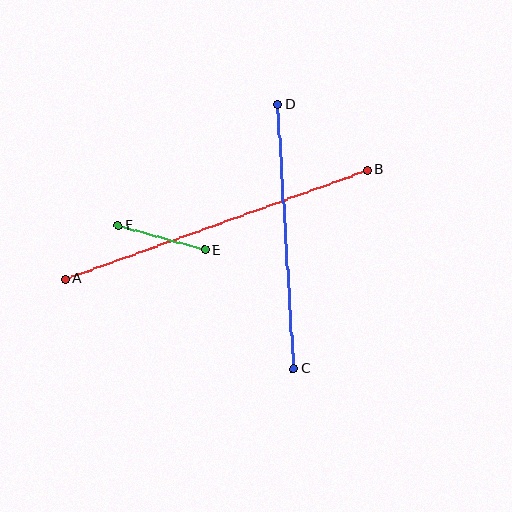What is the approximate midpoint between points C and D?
The midpoint is at approximately (286, 237) pixels.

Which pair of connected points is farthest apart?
Points A and B are farthest apart.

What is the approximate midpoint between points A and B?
The midpoint is at approximately (216, 224) pixels.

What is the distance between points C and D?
The distance is approximately 265 pixels.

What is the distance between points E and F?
The distance is approximately 90 pixels.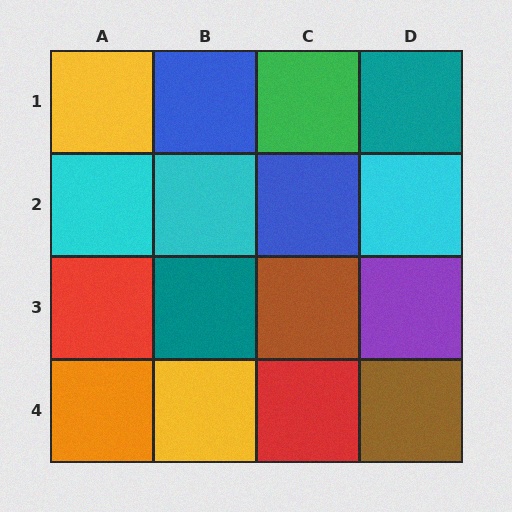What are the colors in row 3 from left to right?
Red, teal, brown, purple.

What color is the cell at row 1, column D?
Teal.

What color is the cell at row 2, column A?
Cyan.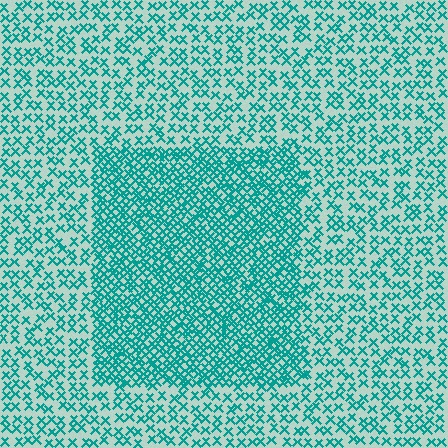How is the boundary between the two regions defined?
The boundary is defined by a change in element density (approximately 2.1x ratio). All elements are the same color, size, and shape.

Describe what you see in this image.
The image contains small teal elements arranged at two different densities. A rectangle-shaped region is visible where the elements are more densely packed than the surrounding area.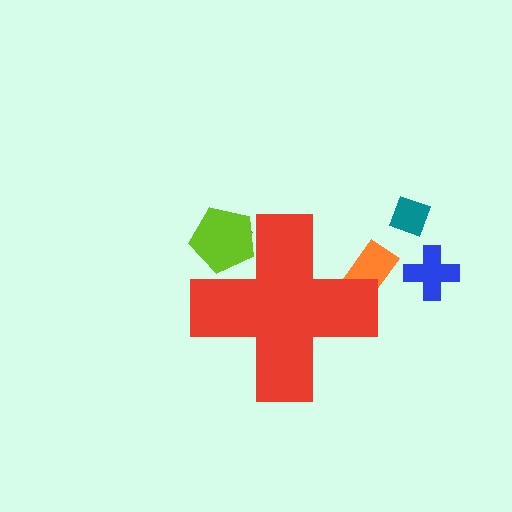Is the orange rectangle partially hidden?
Yes, the orange rectangle is partially hidden behind the red cross.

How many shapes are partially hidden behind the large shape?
3 shapes are partially hidden.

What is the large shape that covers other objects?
A red cross.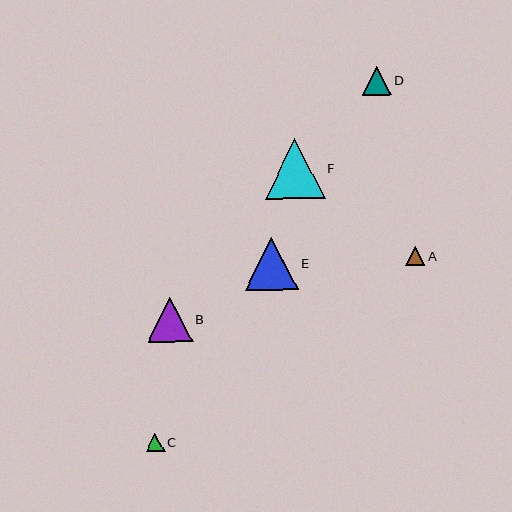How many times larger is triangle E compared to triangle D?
Triangle E is approximately 1.9 times the size of triangle D.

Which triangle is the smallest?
Triangle C is the smallest with a size of approximately 19 pixels.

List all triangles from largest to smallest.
From largest to smallest: F, E, B, D, A, C.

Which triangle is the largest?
Triangle F is the largest with a size of approximately 60 pixels.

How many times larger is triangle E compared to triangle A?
Triangle E is approximately 2.8 times the size of triangle A.